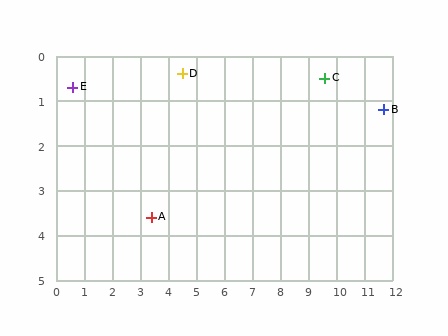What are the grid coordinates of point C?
Point C is at approximately (9.6, 0.5).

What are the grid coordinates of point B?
Point B is at approximately (11.7, 1.2).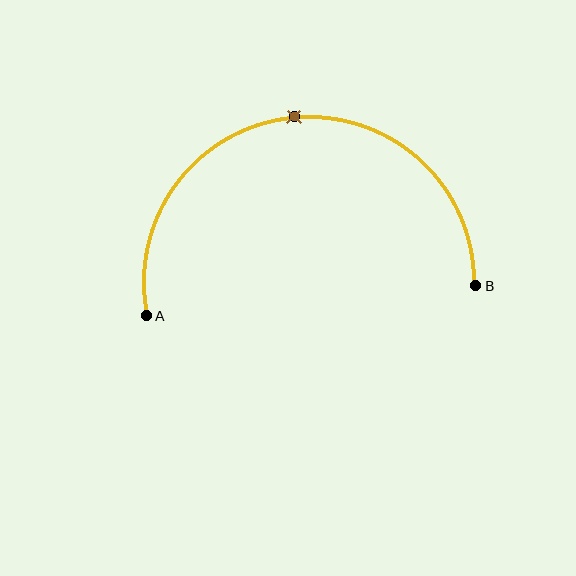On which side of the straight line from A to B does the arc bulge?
The arc bulges above the straight line connecting A and B.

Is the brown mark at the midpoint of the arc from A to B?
Yes. The brown mark lies on the arc at equal arc-length from both A and B — it is the arc midpoint.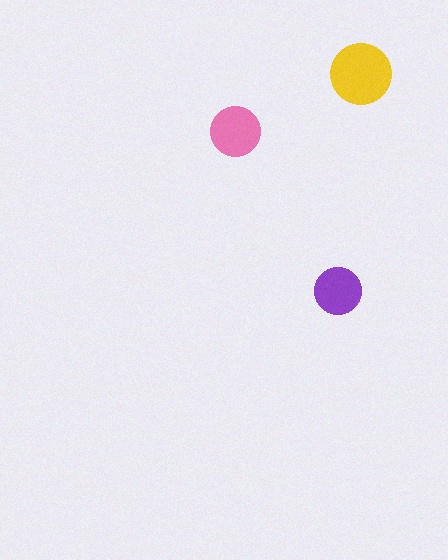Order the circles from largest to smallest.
the yellow one, the pink one, the purple one.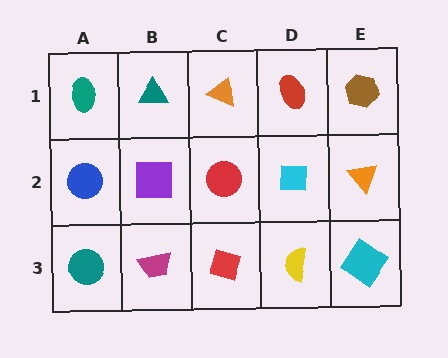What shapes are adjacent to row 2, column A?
A teal ellipse (row 1, column A), a teal circle (row 3, column A), a purple square (row 2, column B).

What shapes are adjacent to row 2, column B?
A teal triangle (row 1, column B), a magenta trapezoid (row 3, column B), a blue circle (row 2, column A), a red circle (row 2, column C).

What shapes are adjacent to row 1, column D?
A cyan square (row 2, column D), an orange triangle (row 1, column C), a brown hexagon (row 1, column E).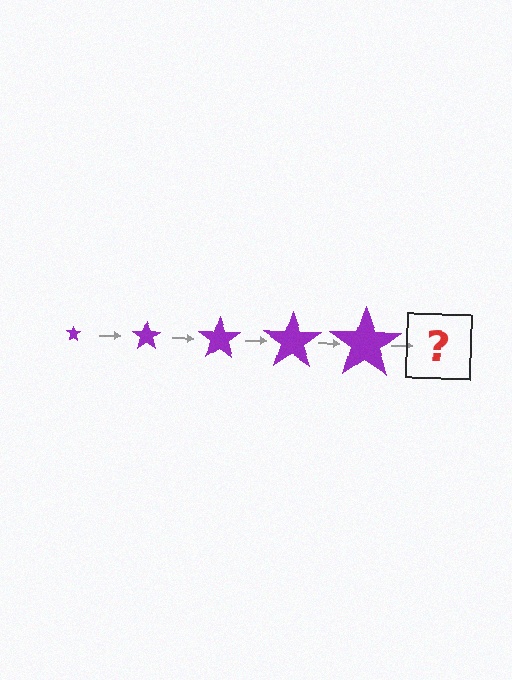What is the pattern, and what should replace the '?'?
The pattern is that the star gets progressively larger each step. The '?' should be a purple star, larger than the previous one.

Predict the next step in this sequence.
The next step is a purple star, larger than the previous one.